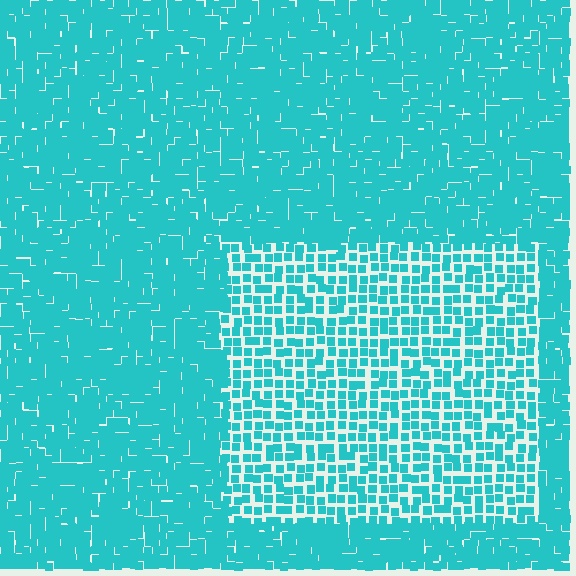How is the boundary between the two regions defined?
The boundary is defined by a change in element density (approximately 1.9x ratio). All elements are the same color, size, and shape.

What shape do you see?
I see a rectangle.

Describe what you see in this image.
The image contains small cyan elements arranged at two different densities. A rectangle-shaped region is visible where the elements are less densely packed than the surrounding area.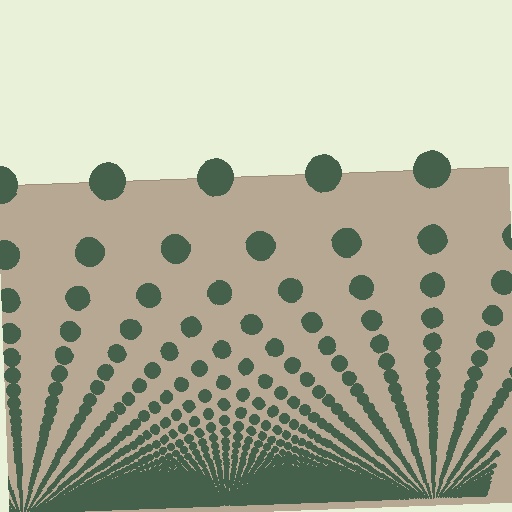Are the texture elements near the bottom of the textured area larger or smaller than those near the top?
Smaller. The gradient is inverted — elements near the bottom are smaller and denser.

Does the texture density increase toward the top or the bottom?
Density increases toward the bottom.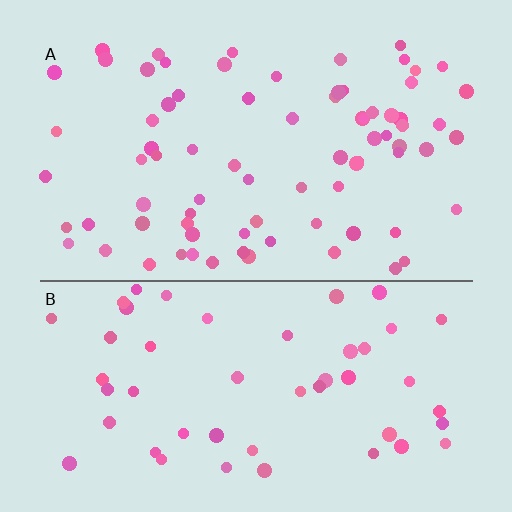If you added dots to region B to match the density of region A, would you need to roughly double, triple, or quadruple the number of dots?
Approximately double.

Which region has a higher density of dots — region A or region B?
A (the top).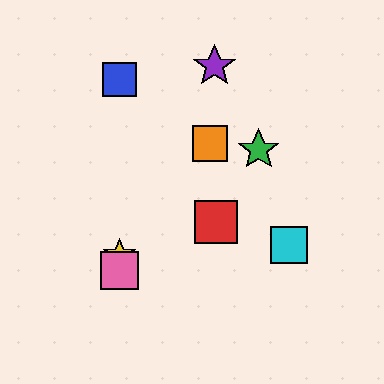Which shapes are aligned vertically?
The blue square, the yellow star, the pink square are aligned vertically.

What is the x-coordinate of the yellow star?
The yellow star is at x≈119.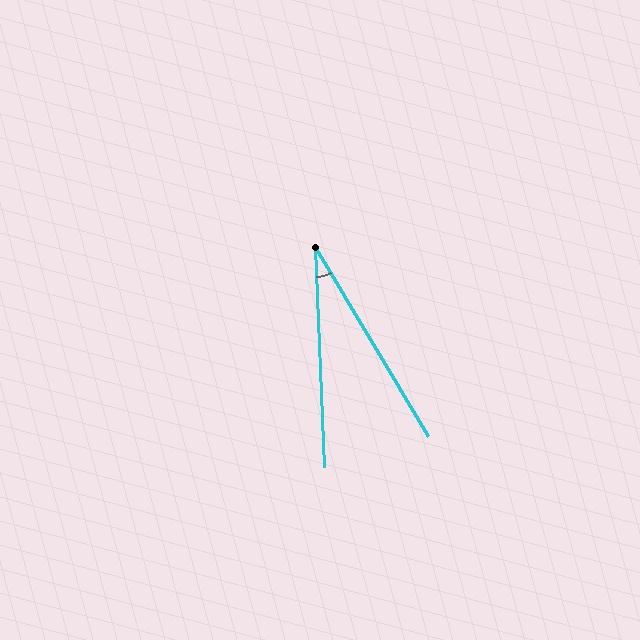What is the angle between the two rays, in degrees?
Approximately 28 degrees.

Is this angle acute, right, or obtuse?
It is acute.